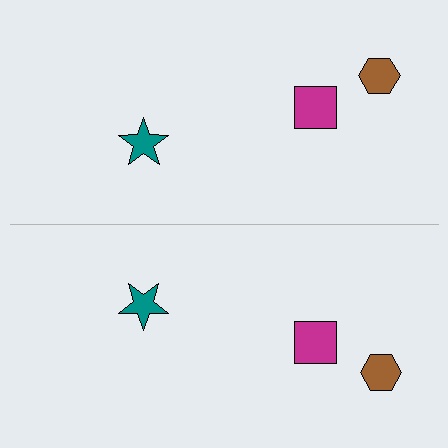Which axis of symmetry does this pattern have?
The pattern has a horizontal axis of symmetry running through the center of the image.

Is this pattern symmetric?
Yes, this pattern has bilateral (reflection) symmetry.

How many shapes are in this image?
There are 6 shapes in this image.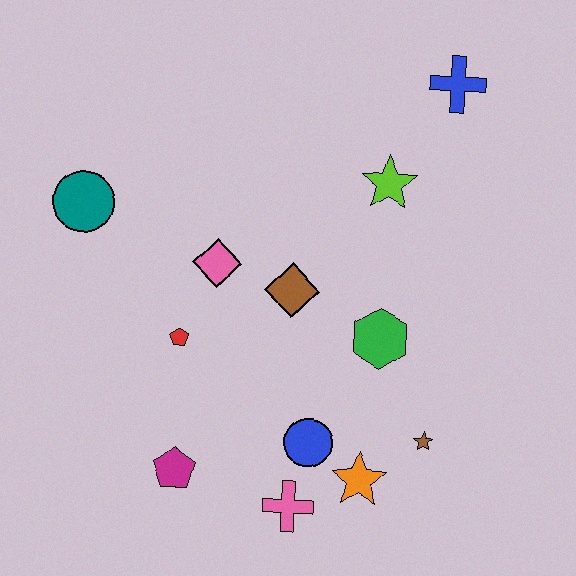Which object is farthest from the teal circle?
The brown star is farthest from the teal circle.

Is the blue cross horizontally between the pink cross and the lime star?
No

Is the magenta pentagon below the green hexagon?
Yes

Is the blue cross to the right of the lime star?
Yes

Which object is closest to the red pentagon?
The pink diamond is closest to the red pentagon.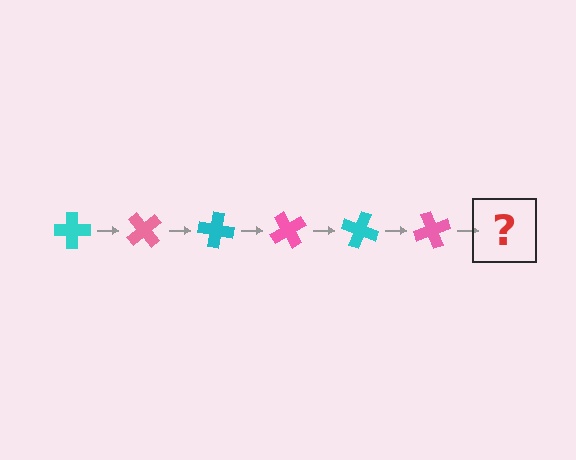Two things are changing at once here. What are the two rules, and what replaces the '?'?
The two rules are that it rotates 50 degrees each step and the color cycles through cyan and pink. The '?' should be a cyan cross, rotated 300 degrees from the start.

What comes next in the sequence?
The next element should be a cyan cross, rotated 300 degrees from the start.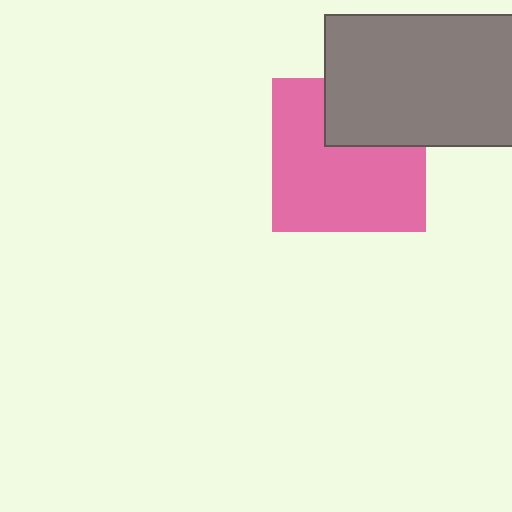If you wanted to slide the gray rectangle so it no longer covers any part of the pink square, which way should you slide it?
Slide it up — that is the most direct way to separate the two shapes.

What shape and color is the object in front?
The object in front is a gray rectangle.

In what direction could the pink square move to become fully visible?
The pink square could move down. That would shift it out from behind the gray rectangle entirely.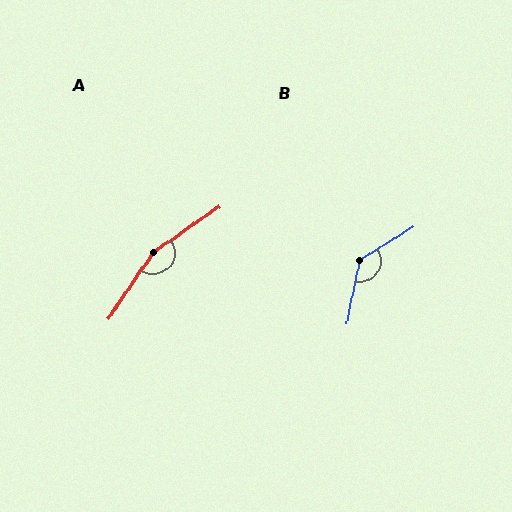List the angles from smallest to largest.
B (133°), A (159°).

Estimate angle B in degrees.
Approximately 133 degrees.